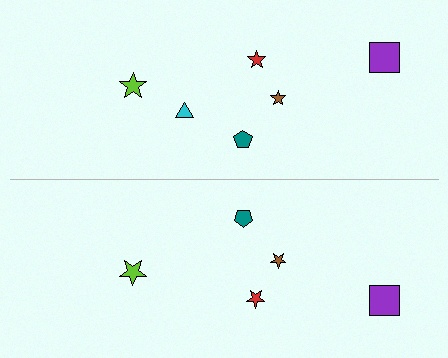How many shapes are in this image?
There are 11 shapes in this image.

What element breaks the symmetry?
A cyan triangle is missing from the bottom side.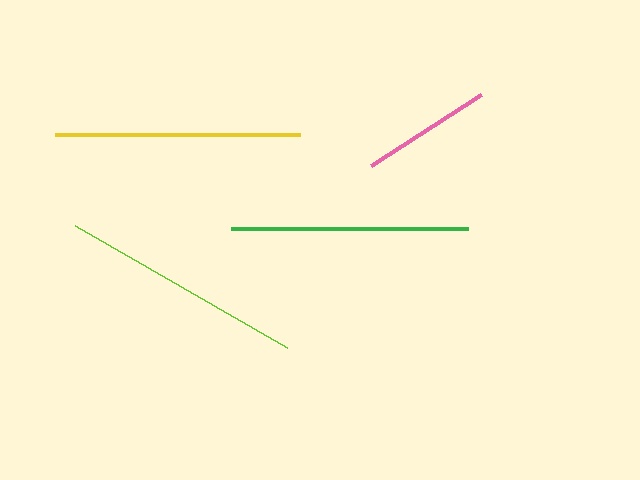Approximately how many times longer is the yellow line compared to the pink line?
The yellow line is approximately 1.9 times the length of the pink line.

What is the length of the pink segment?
The pink segment is approximately 131 pixels long.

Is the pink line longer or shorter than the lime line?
The lime line is longer than the pink line.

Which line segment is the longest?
The yellow line is the longest at approximately 245 pixels.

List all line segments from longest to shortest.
From longest to shortest: yellow, lime, green, pink.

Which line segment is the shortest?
The pink line is the shortest at approximately 131 pixels.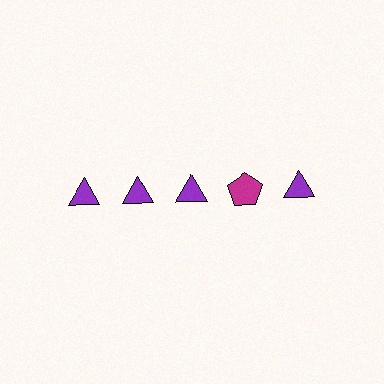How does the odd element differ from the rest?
It differs in both color (magenta instead of purple) and shape (pentagon instead of triangle).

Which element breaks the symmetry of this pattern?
The magenta pentagon in the top row, second from right column breaks the symmetry. All other shapes are purple triangles.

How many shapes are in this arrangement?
There are 5 shapes arranged in a grid pattern.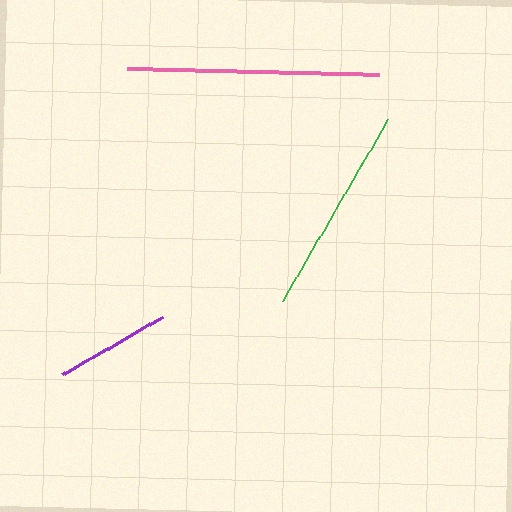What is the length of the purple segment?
The purple segment is approximately 115 pixels long.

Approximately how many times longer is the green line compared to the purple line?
The green line is approximately 1.8 times the length of the purple line.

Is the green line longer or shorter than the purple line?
The green line is longer than the purple line.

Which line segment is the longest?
The pink line is the longest at approximately 252 pixels.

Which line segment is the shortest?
The purple line is the shortest at approximately 115 pixels.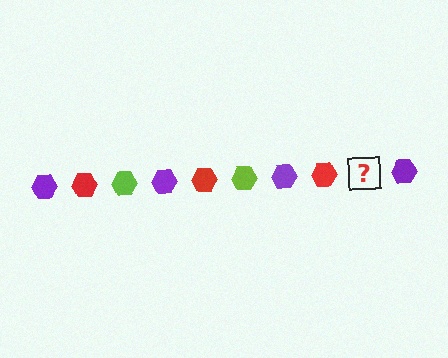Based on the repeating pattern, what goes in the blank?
The blank should be a lime hexagon.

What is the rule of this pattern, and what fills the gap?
The rule is that the pattern cycles through purple, red, lime hexagons. The gap should be filled with a lime hexagon.